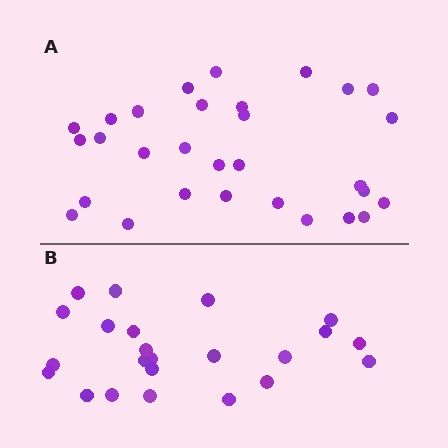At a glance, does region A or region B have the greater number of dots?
Region A (the top region) has more dots.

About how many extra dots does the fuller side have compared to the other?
Region A has roughly 8 or so more dots than region B.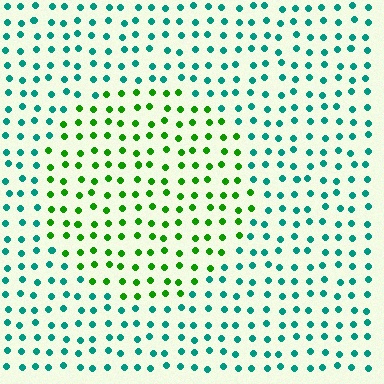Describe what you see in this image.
The image is filled with small teal elements in a uniform arrangement. A circle-shaped region is visible where the elements are tinted to a slightly different hue, forming a subtle color boundary.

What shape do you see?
I see a circle.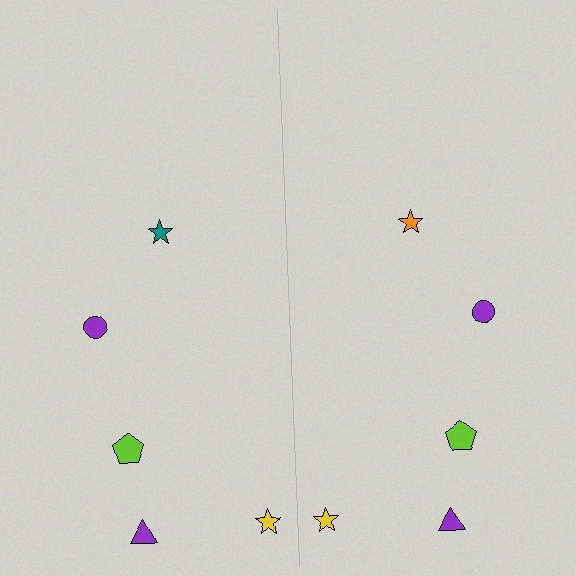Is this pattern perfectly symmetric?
No, the pattern is not perfectly symmetric. The orange star on the right side breaks the symmetry — its mirror counterpart is teal.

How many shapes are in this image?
There are 10 shapes in this image.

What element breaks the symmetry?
The orange star on the right side breaks the symmetry — its mirror counterpart is teal.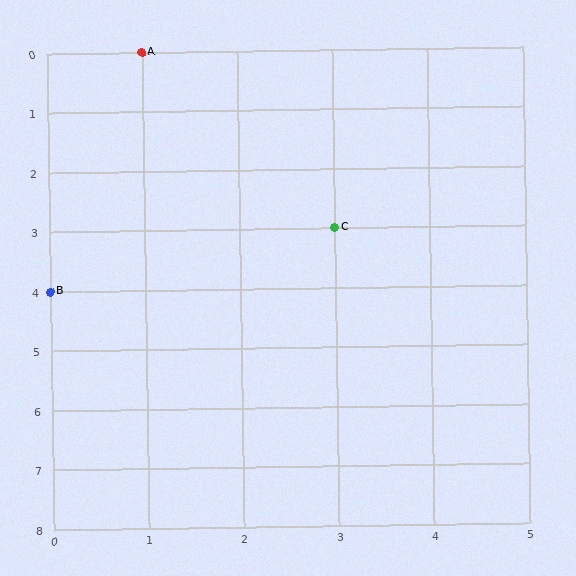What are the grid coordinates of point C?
Point C is at grid coordinates (3, 3).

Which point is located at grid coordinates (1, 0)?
Point A is at (1, 0).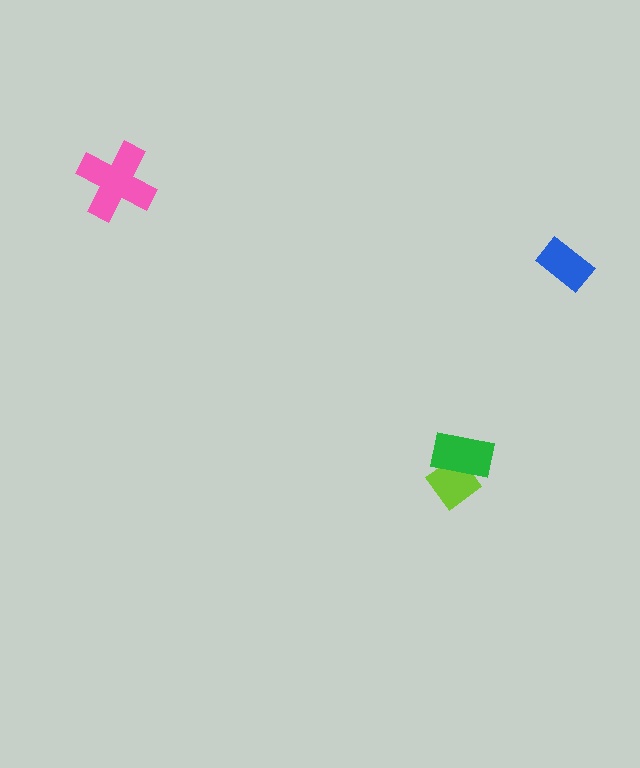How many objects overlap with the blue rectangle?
0 objects overlap with the blue rectangle.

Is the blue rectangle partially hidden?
No, no other shape covers it.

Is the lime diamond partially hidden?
Yes, it is partially covered by another shape.